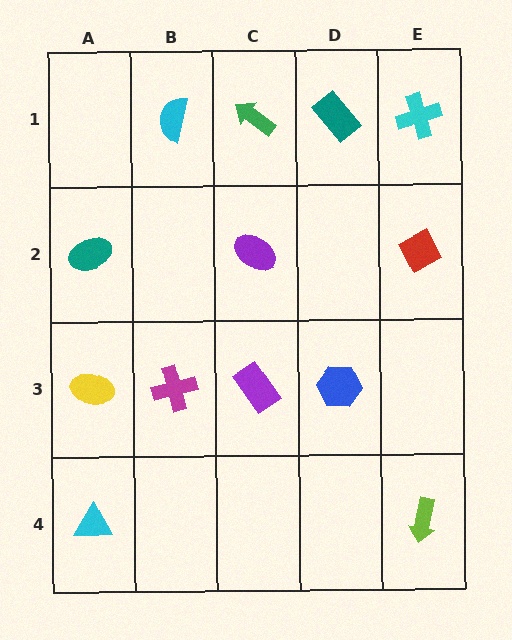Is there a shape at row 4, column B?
No, that cell is empty.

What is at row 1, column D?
A teal rectangle.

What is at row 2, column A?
A teal ellipse.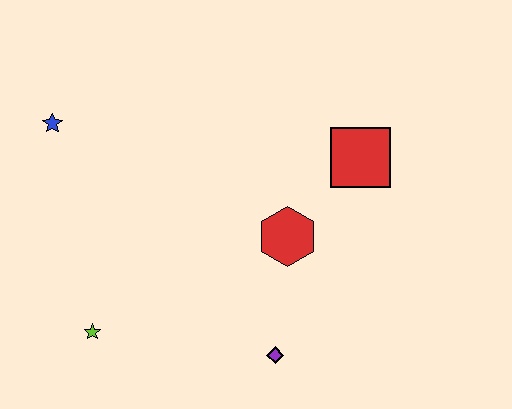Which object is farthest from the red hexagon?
The blue star is farthest from the red hexagon.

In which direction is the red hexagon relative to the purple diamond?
The red hexagon is above the purple diamond.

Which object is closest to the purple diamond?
The red hexagon is closest to the purple diamond.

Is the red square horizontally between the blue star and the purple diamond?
No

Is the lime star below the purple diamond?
No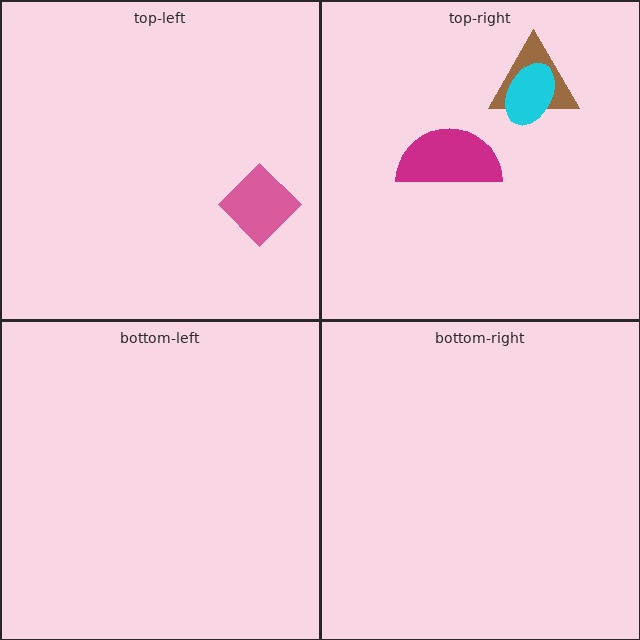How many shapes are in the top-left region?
1.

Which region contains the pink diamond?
The top-left region.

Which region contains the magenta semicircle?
The top-right region.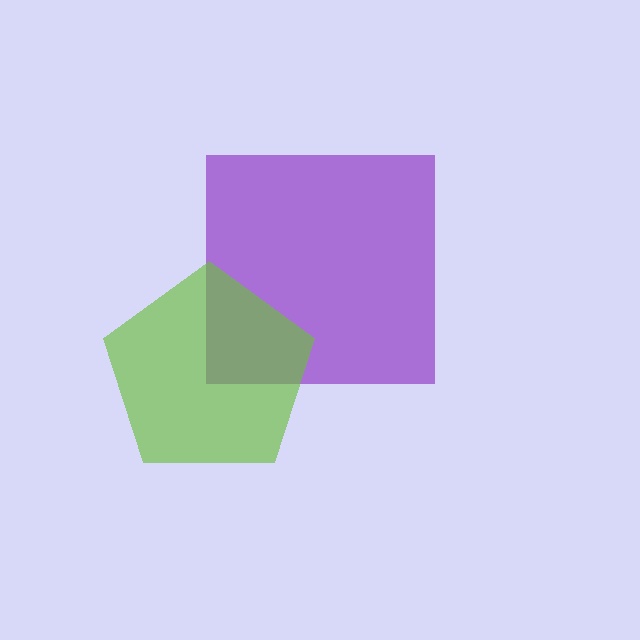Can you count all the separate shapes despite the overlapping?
Yes, there are 2 separate shapes.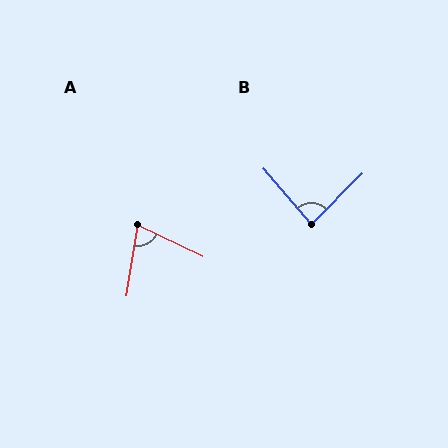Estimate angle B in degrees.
Approximately 86 degrees.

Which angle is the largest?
B, at approximately 86 degrees.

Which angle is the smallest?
A, at approximately 74 degrees.